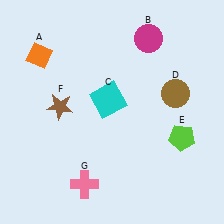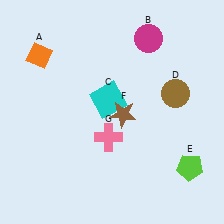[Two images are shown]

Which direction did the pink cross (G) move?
The pink cross (G) moved up.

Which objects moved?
The objects that moved are: the lime pentagon (E), the brown star (F), the pink cross (G).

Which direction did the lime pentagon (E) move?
The lime pentagon (E) moved down.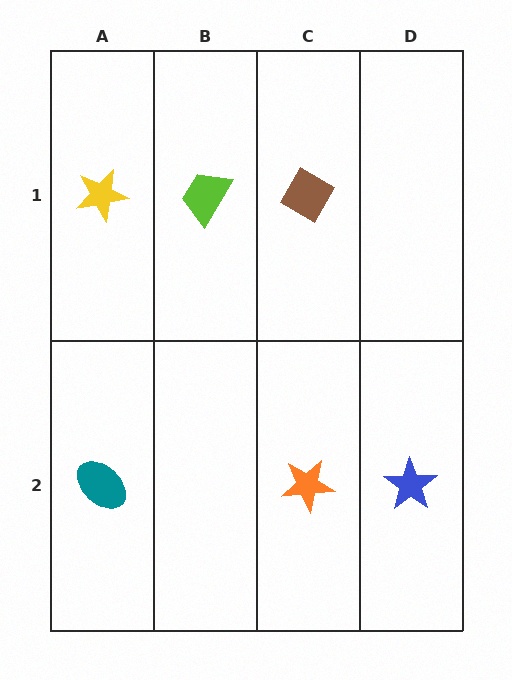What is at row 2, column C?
An orange star.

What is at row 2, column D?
A blue star.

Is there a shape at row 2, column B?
No, that cell is empty.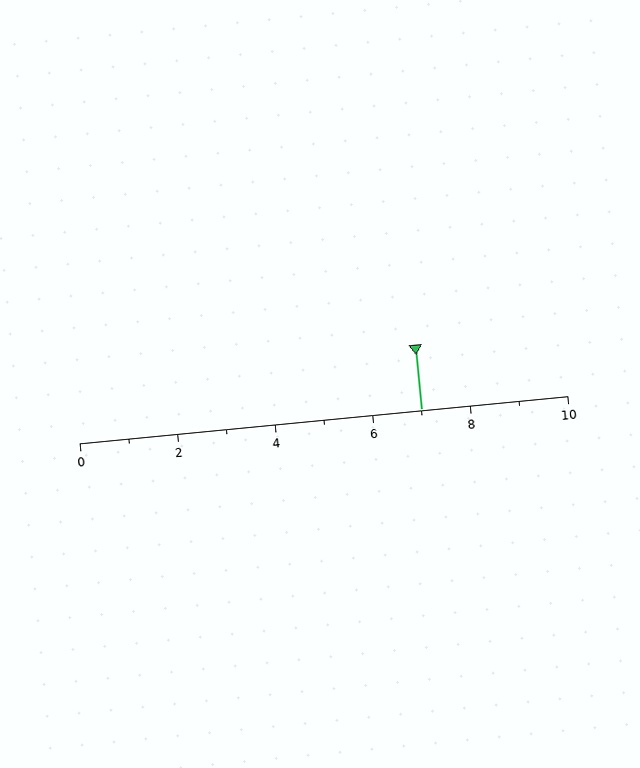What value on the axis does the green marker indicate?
The marker indicates approximately 7.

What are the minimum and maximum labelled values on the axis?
The axis runs from 0 to 10.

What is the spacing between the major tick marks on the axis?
The major ticks are spaced 2 apart.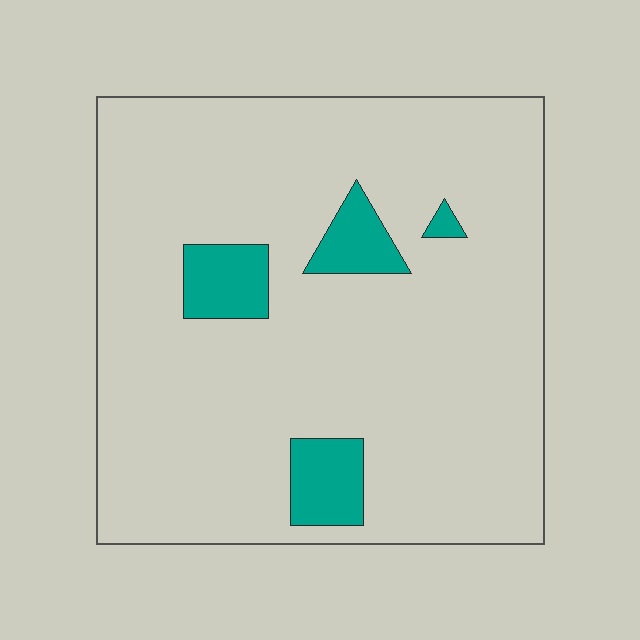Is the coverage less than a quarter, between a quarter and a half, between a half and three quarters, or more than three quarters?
Less than a quarter.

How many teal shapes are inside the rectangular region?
4.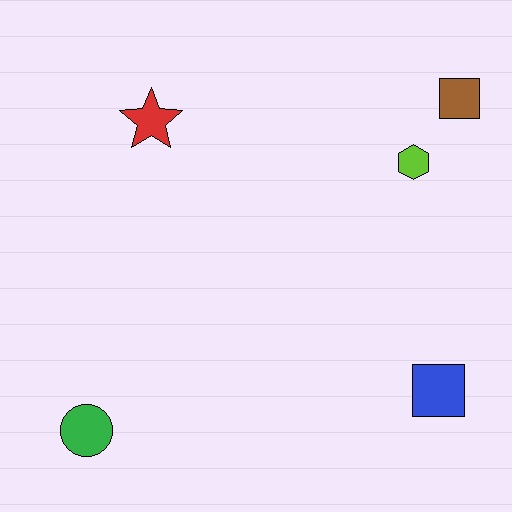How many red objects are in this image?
There is 1 red object.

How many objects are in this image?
There are 5 objects.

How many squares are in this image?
There are 2 squares.